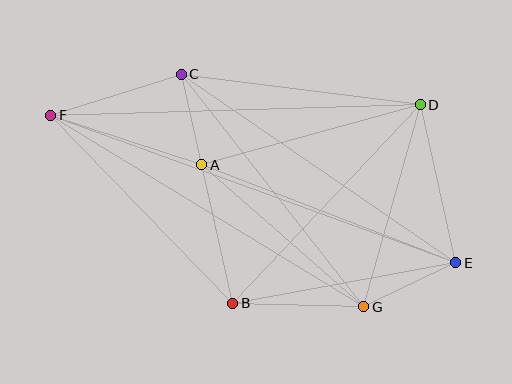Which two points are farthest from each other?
Points E and F are farthest from each other.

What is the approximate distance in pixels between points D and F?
The distance between D and F is approximately 370 pixels.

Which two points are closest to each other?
Points A and C are closest to each other.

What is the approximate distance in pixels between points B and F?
The distance between B and F is approximately 261 pixels.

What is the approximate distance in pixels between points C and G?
The distance between C and G is approximately 295 pixels.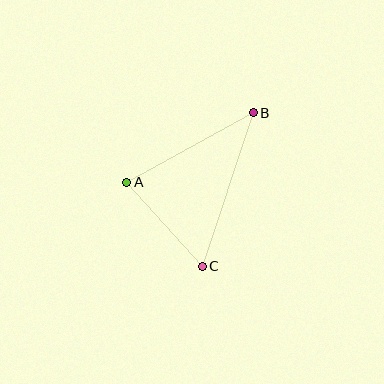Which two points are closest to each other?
Points A and C are closest to each other.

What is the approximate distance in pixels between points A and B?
The distance between A and B is approximately 144 pixels.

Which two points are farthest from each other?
Points B and C are farthest from each other.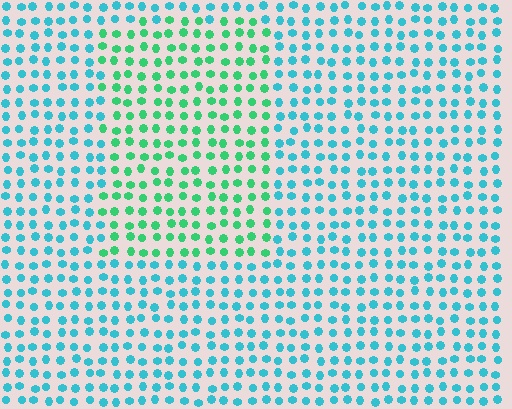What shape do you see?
I see a rectangle.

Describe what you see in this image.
The image is filled with small cyan elements in a uniform arrangement. A rectangle-shaped region is visible where the elements are tinted to a slightly different hue, forming a subtle color boundary.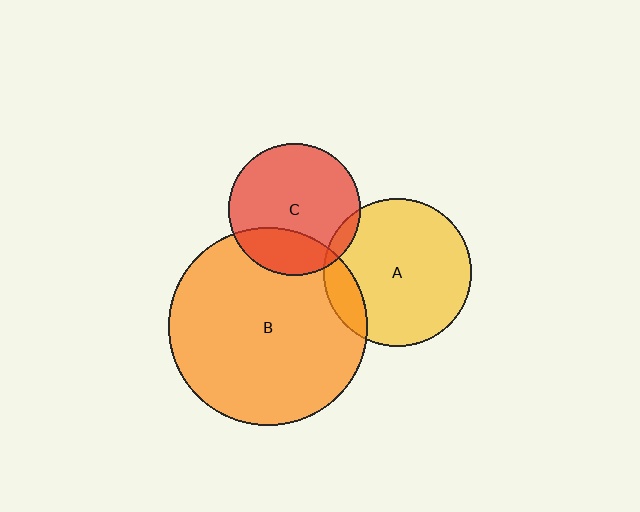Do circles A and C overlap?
Yes.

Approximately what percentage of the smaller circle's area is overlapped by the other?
Approximately 5%.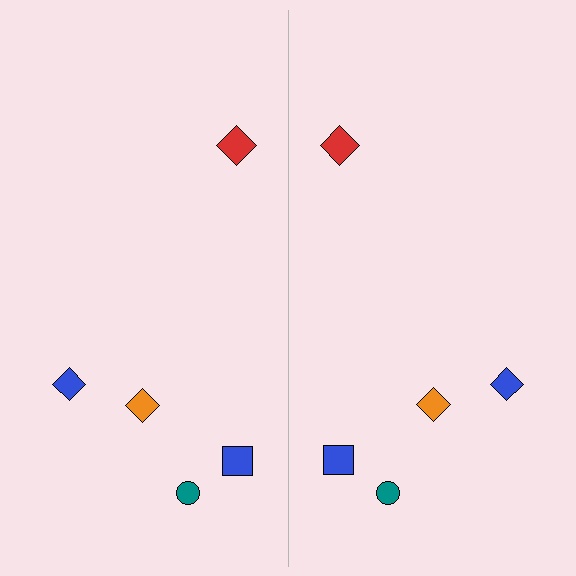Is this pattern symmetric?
Yes, this pattern has bilateral (reflection) symmetry.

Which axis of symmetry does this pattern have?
The pattern has a vertical axis of symmetry running through the center of the image.